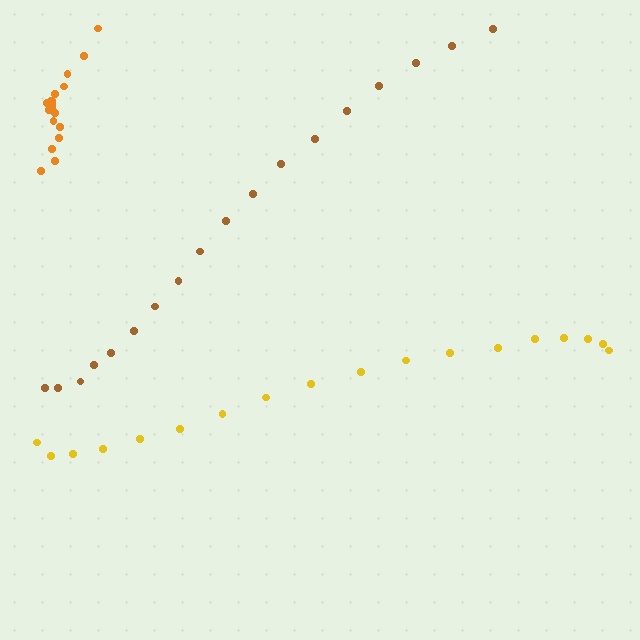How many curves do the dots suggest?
There are 3 distinct paths.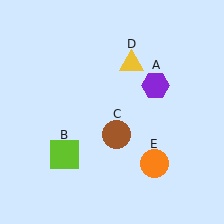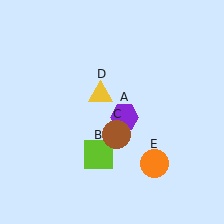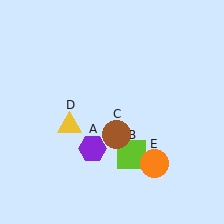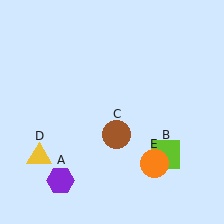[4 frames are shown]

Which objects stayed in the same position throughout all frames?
Brown circle (object C) and orange circle (object E) remained stationary.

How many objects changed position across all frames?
3 objects changed position: purple hexagon (object A), lime square (object B), yellow triangle (object D).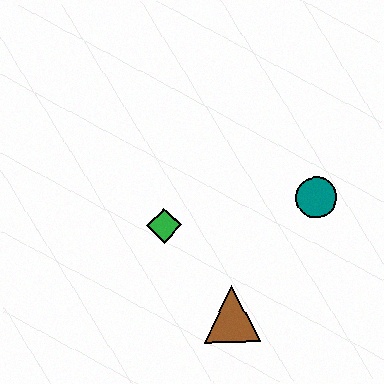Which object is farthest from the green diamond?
The teal circle is farthest from the green diamond.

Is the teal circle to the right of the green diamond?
Yes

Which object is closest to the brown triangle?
The green diamond is closest to the brown triangle.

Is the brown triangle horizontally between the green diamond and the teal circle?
Yes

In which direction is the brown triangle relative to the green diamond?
The brown triangle is below the green diamond.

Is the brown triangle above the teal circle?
No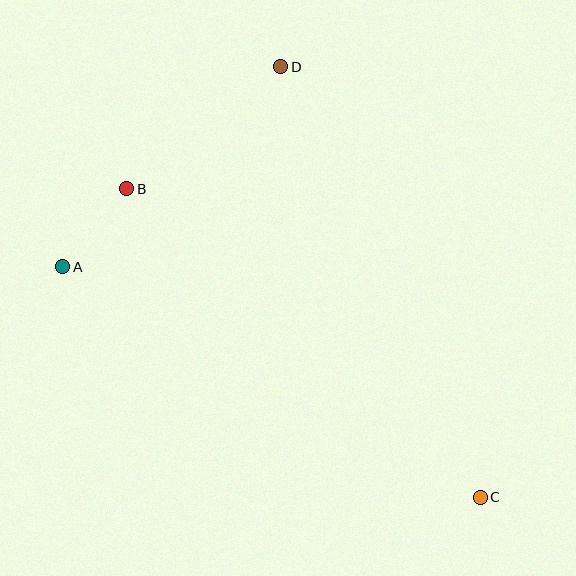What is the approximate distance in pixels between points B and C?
The distance between B and C is approximately 469 pixels.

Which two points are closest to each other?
Points A and B are closest to each other.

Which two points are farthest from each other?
Points A and C are farthest from each other.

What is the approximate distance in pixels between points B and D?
The distance between B and D is approximately 196 pixels.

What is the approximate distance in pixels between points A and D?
The distance between A and D is approximately 296 pixels.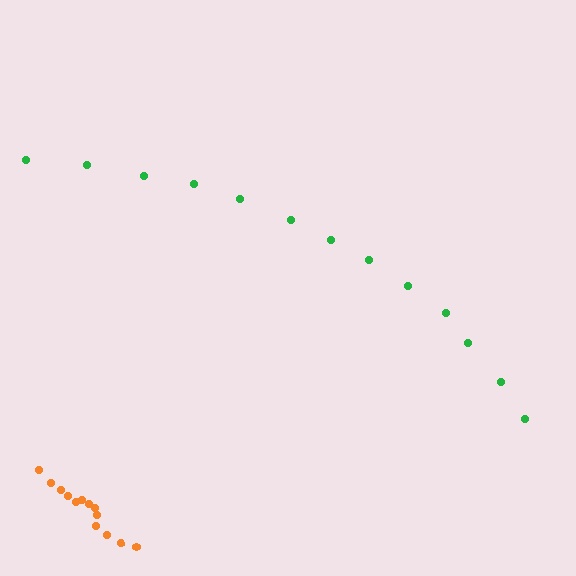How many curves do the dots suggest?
There are 2 distinct paths.